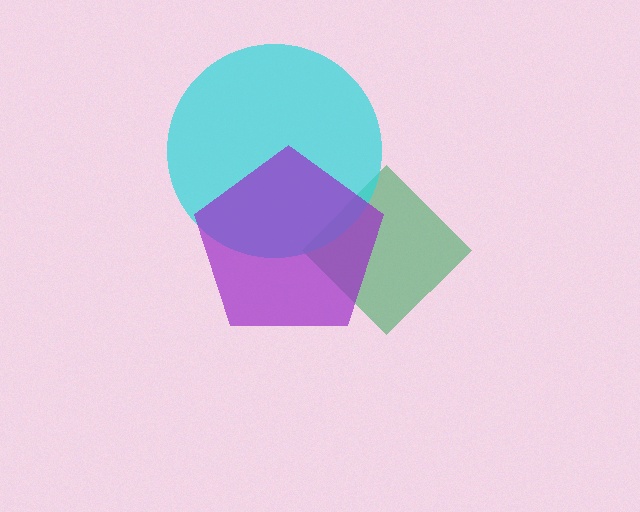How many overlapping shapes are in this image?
There are 3 overlapping shapes in the image.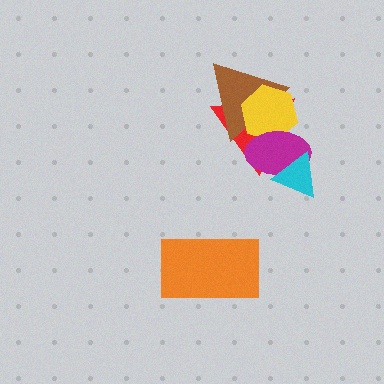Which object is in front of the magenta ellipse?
The cyan triangle is in front of the magenta ellipse.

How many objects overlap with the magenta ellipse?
4 objects overlap with the magenta ellipse.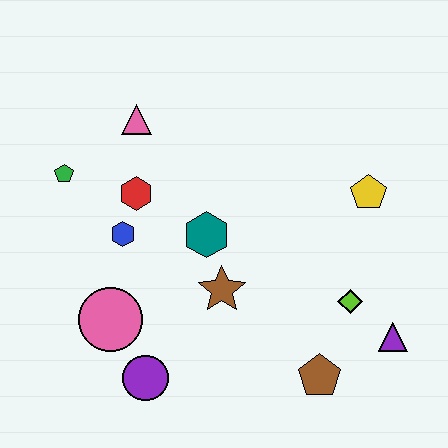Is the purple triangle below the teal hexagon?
Yes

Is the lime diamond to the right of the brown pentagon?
Yes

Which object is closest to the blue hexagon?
The red hexagon is closest to the blue hexagon.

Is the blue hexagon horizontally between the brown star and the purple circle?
No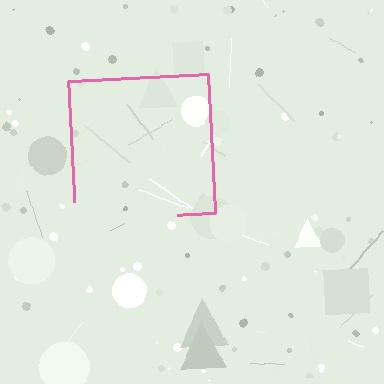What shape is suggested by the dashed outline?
The dashed outline suggests a square.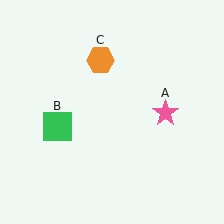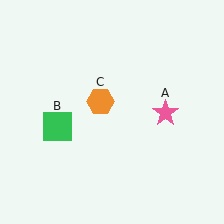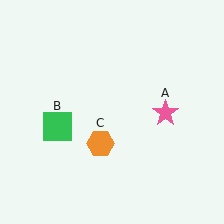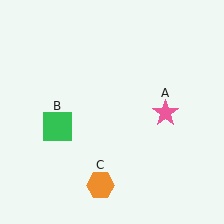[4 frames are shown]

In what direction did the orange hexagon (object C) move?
The orange hexagon (object C) moved down.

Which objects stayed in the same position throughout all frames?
Pink star (object A) and green square (object B) remained stationary.